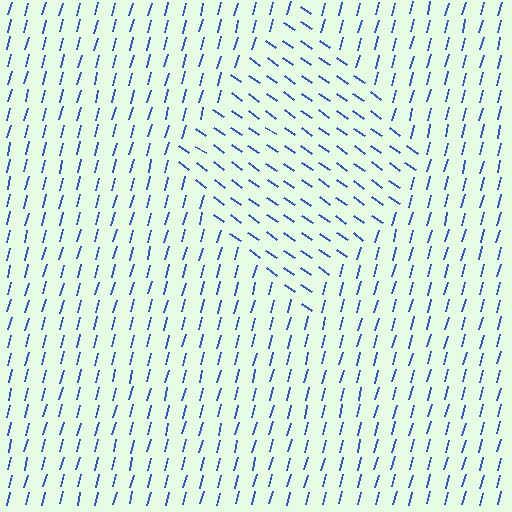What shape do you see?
I see a diamond.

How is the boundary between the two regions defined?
The boundary is defined purely by a change in line orientation (approximately 69 degrees difference). All lines are the same color and thickness.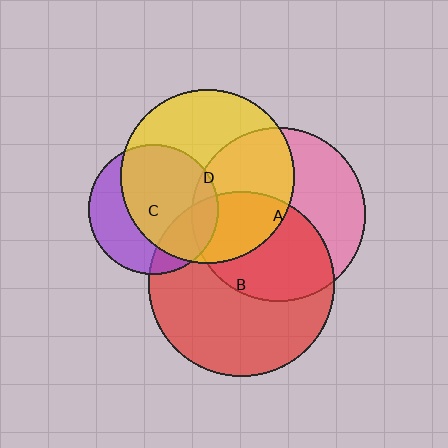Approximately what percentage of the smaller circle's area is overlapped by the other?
Approximately 50%.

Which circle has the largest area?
Circle B (red).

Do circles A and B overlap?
Yes.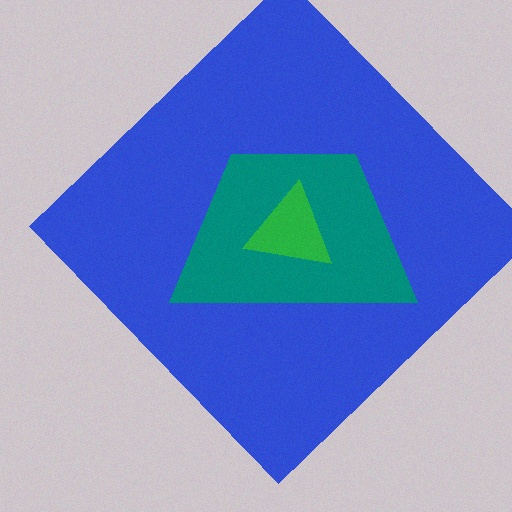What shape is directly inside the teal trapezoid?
The green triangle.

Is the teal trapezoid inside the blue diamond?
Yes.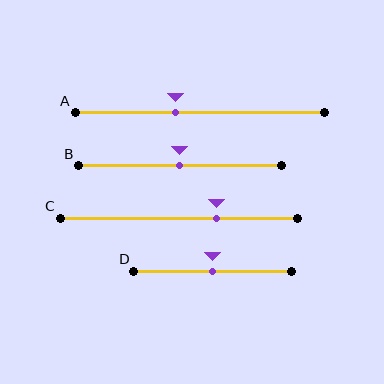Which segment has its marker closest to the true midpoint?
Segment B has its marker closest to the true midpoint.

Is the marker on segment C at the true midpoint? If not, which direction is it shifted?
No, the marker on segment C is shifted to the right by about 16% of the segment length.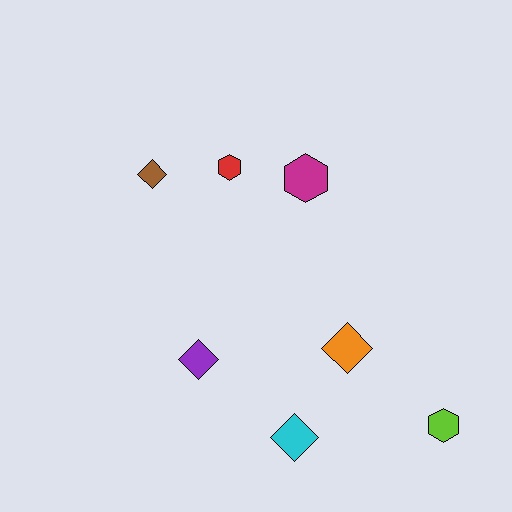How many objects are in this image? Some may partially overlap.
There are 7 objects.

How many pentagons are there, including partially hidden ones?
There are no pentagons.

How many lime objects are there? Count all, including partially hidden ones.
There is 1 lime object.